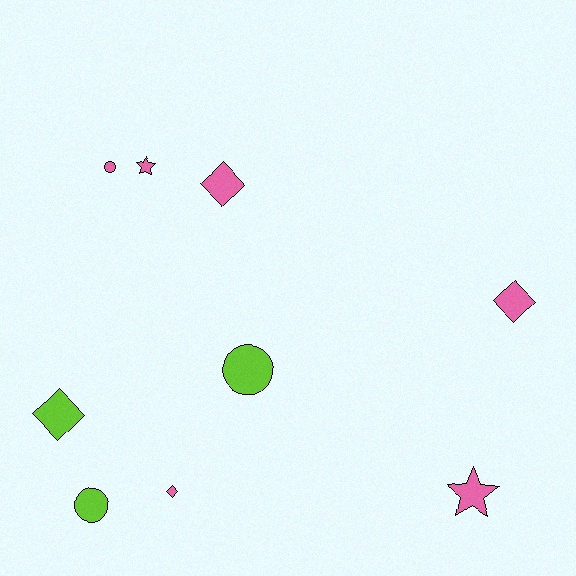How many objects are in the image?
There are 9 objects.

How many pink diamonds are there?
There are 3 pink diamonds.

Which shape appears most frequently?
Diamond, with 4 objects.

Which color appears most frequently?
Pink, with 6 objects.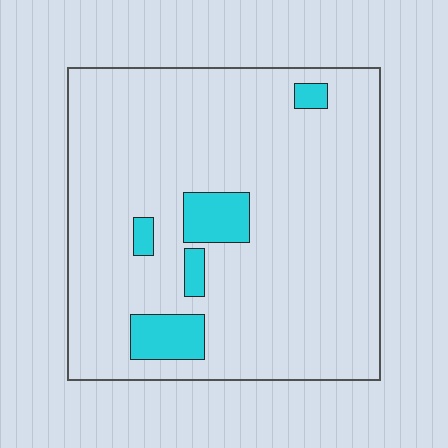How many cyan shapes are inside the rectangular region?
5.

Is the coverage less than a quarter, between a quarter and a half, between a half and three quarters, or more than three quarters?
Less than a quarter.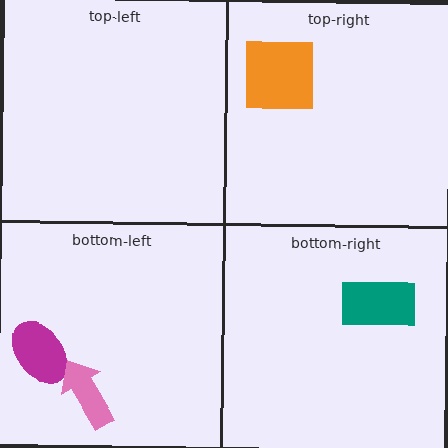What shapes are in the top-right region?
The orange square.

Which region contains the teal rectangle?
The bottom-right region.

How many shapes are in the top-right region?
1.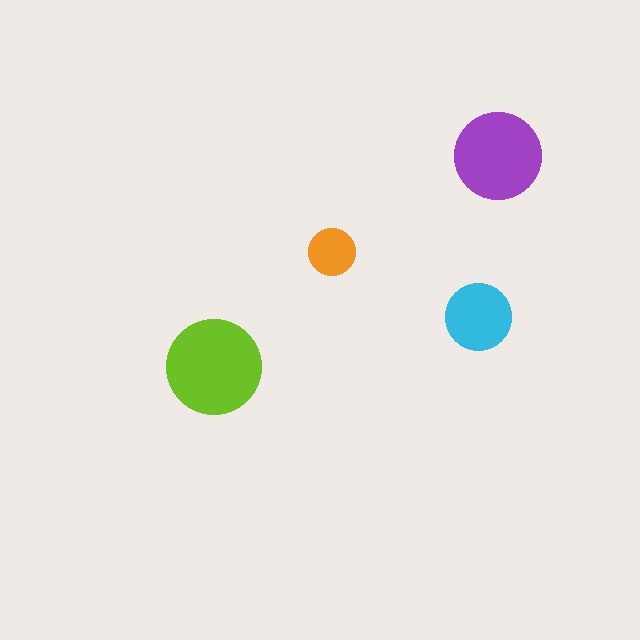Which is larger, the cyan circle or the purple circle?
The purple one.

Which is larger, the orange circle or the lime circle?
The lime one.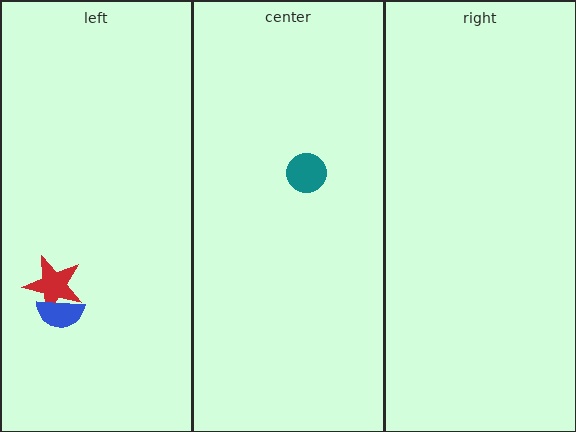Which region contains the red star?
The left region.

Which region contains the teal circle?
The center region.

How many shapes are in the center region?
1.